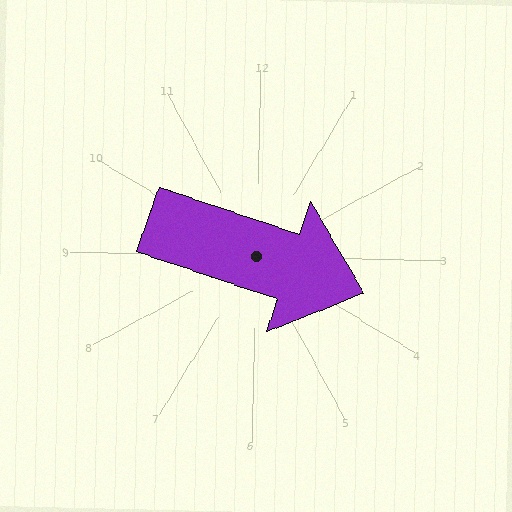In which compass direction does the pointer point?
East.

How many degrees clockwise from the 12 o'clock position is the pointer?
Approximately 107 degrees.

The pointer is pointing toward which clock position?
Roughly 4 o'clock.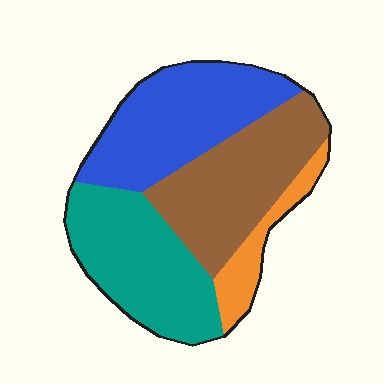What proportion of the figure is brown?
Brown takes up between a quarter and a half of the figure.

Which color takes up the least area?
Orange, at roughly 10%.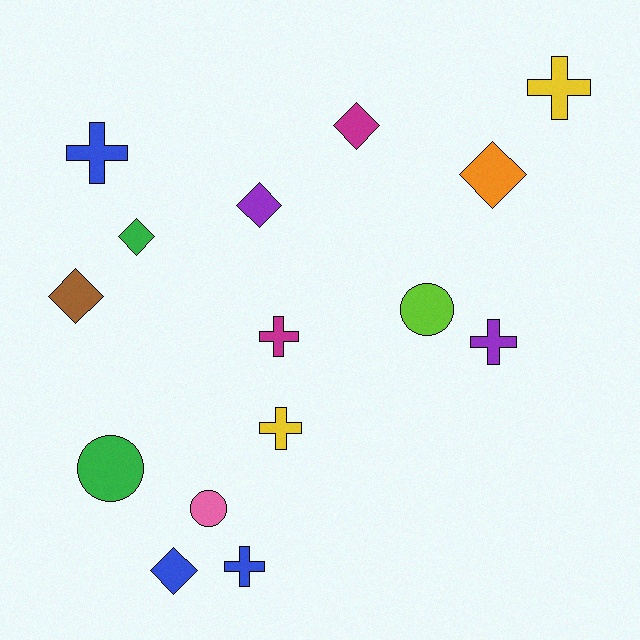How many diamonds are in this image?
There are 6 diamonds.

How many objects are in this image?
There are 15 objects.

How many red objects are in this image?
There are no red objects.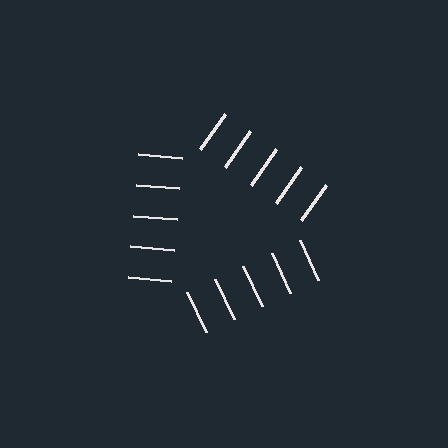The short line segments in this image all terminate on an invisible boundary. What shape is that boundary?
An illusory triangle — the line segments terminate on its edges but no continuous stroke is drawn.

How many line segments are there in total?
15 — 5 along each of the 3 edges.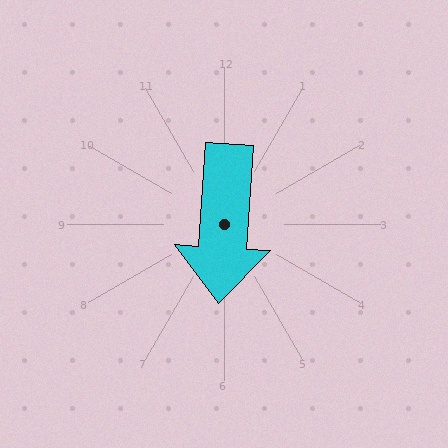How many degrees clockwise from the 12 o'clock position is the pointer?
Approximately 184 degrees.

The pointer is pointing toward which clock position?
Roughly 6 o'clock.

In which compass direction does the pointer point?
South.